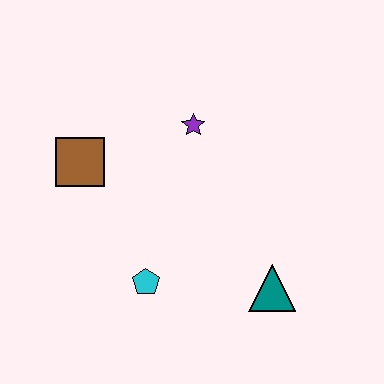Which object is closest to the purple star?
The brown square is closest to the purple star.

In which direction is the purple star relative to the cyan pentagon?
The purple star is above the cyan pentagon.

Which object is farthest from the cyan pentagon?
The purple star is farthest from the cyan pentagon.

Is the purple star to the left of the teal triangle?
Yes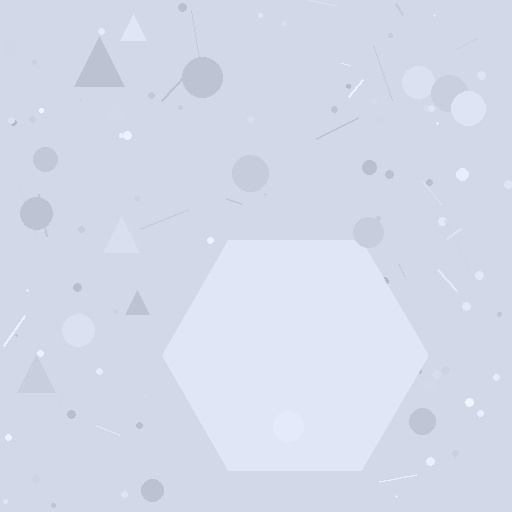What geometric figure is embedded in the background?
A hexagon is embedded in the background.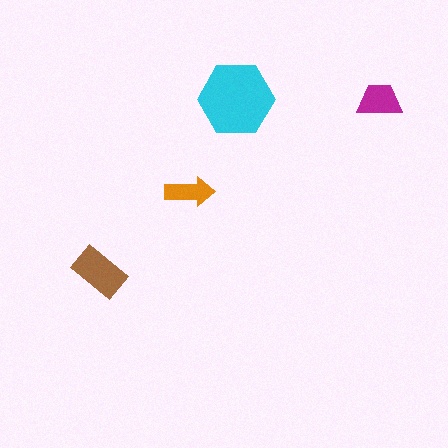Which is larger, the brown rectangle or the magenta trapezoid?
The brown rectangle.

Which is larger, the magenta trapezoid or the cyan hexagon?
The cyan hexagon.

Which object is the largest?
The cyan hexagon.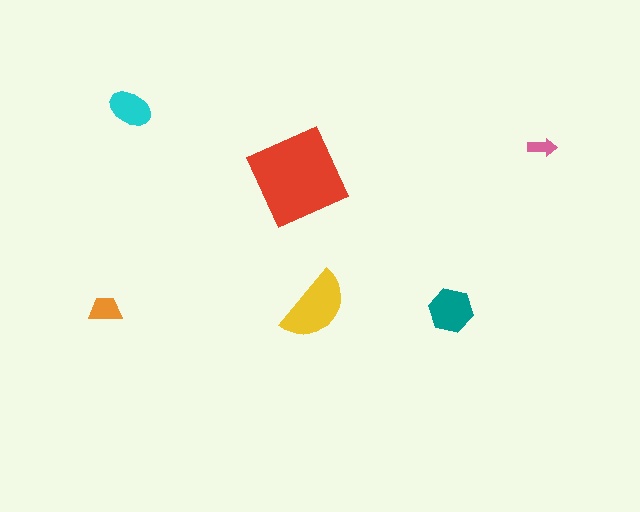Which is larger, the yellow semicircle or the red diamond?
The red diamond.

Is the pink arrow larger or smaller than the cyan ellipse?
Smaller.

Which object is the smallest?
The pink arrow.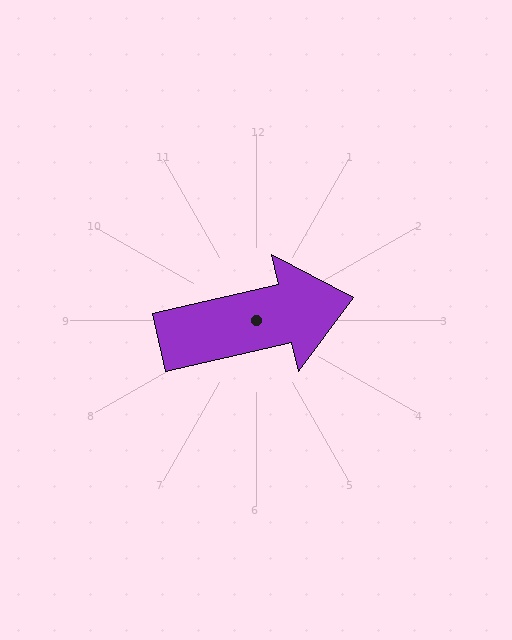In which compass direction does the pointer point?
East.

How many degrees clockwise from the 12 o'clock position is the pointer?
Approximately 77 degrees.